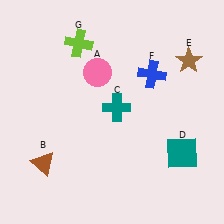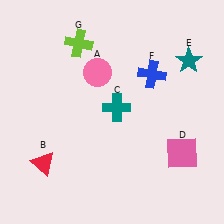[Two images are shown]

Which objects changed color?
B changed from brown to red. D changed from teal to pink. E changed from brown to teal.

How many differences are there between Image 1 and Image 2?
There are 3 differences between the two images.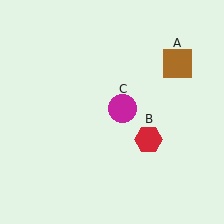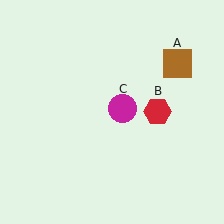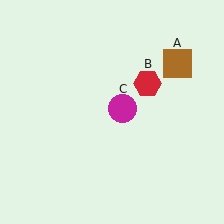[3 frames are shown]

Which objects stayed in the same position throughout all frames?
Brown square (object A) and magenta circle (object C) remained stationary.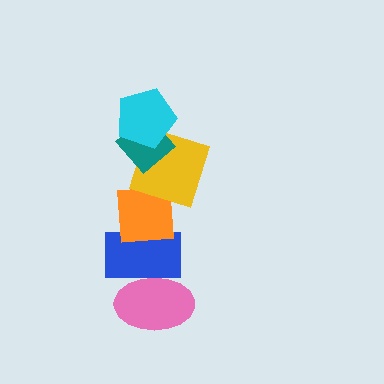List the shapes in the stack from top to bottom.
From top to bottom: the cyan pentagon, the teal diamond, the yellow square, the orange square, the blue rectangle, the pink ellipse.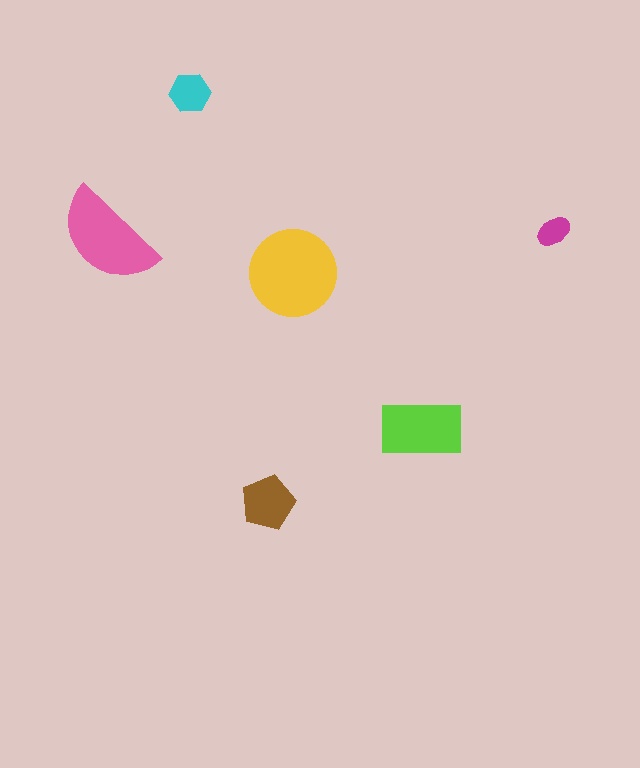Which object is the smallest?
The magenta ellipse.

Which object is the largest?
The yellow circle.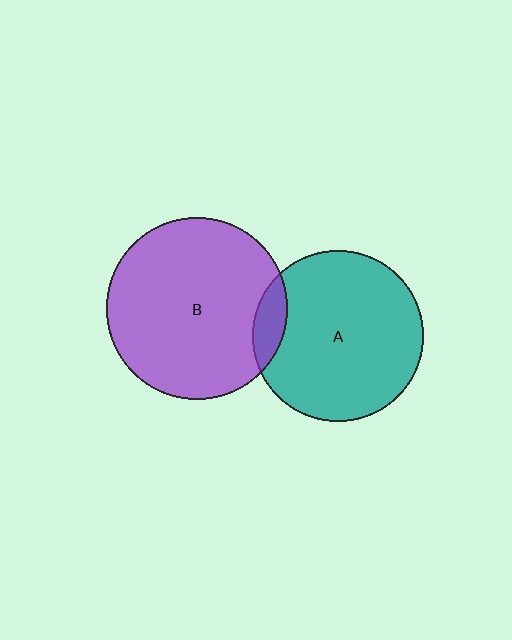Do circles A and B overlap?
Yes.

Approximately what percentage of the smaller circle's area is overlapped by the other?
Approximately 10%.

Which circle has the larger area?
Circle B (purple).